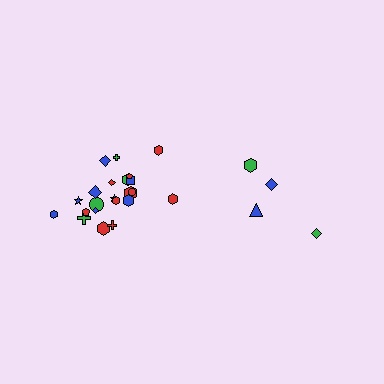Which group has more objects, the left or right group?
The left group.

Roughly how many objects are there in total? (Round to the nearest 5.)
Roughly 25 objects in total.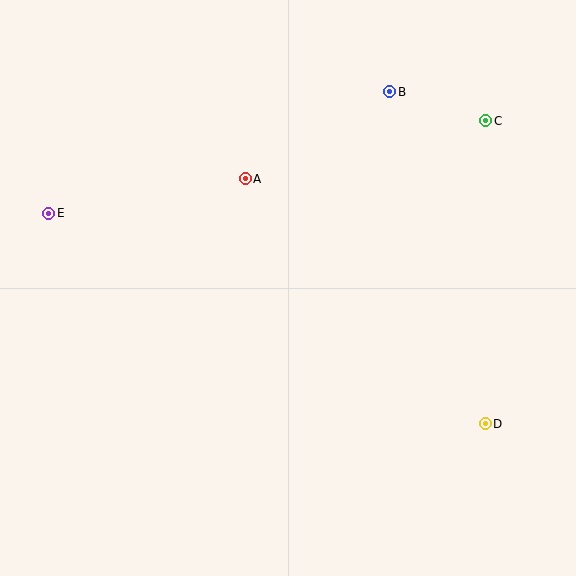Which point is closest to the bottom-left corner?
Point E is closest to the bottom-left corner.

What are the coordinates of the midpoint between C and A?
The midpoint between C and A is at (365, 150).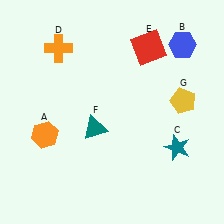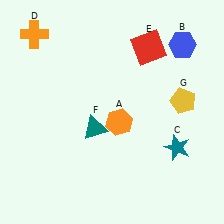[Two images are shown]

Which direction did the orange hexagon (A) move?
The orange hexagon (A) moved right.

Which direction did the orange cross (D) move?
The orange cross (D) moved left.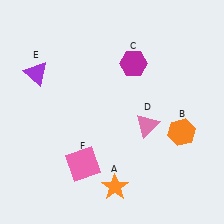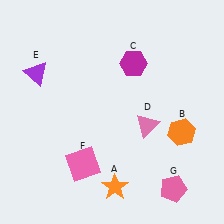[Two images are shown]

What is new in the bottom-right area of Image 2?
A pink pentagon (G) was added in the bottom-right area of Image 2.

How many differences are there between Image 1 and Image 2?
There is 1 difference between the two images.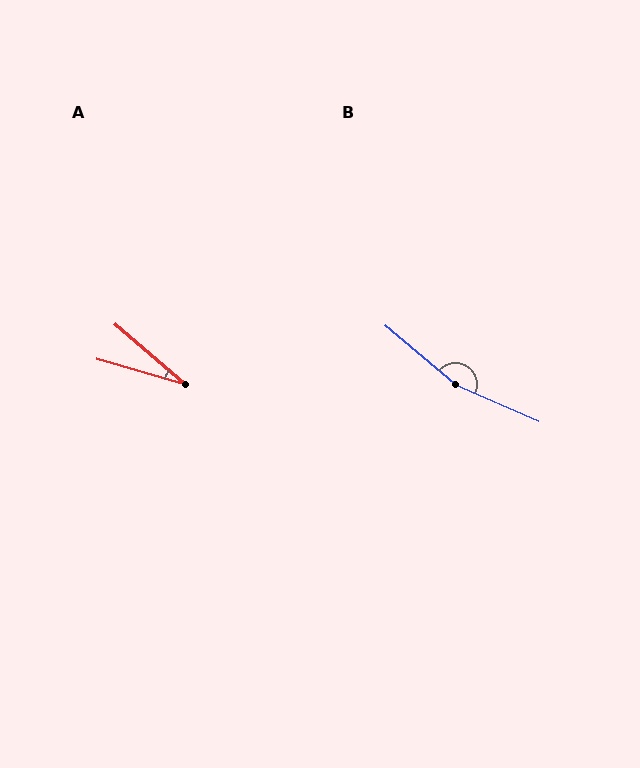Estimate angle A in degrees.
Approximately 25 degrees.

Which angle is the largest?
B, at approximately 163 degrees.